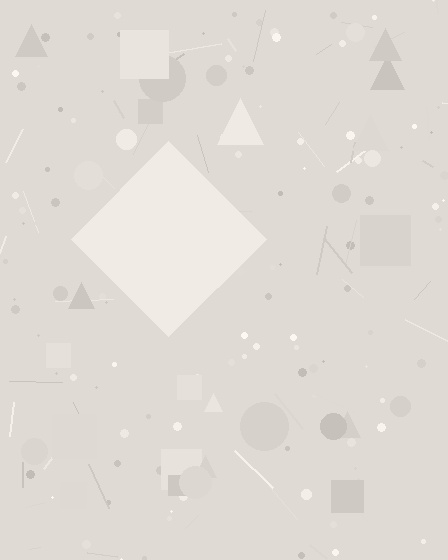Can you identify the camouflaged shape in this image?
The camouflaged shape is a diamond.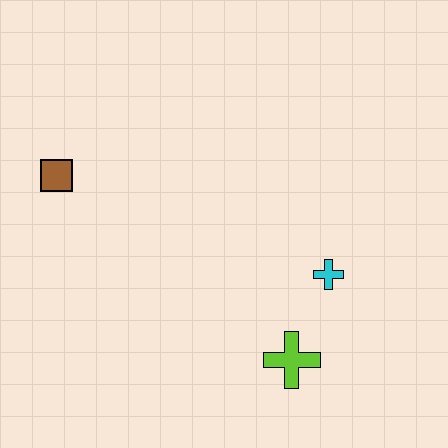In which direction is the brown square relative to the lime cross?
The brown square is to the left of the lime cross.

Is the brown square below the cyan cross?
No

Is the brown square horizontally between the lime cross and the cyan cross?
No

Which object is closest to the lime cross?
The cyan cross is closest to the lime cross.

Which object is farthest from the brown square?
The lime cross is farthest from the brown square.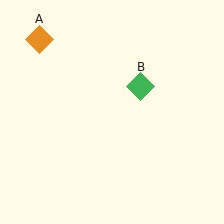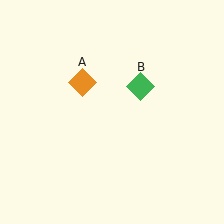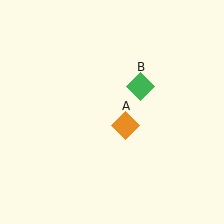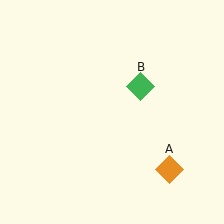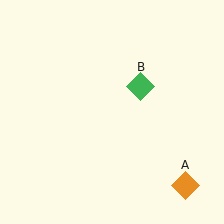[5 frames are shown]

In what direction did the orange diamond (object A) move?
The orange diamond (object A) moved down and to the right.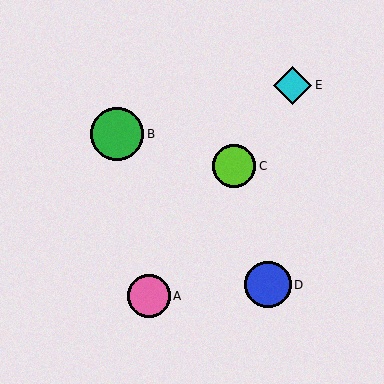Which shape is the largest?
The green circle (labeled B) is the largest.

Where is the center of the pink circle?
The center of the pink circle is at (149, 296).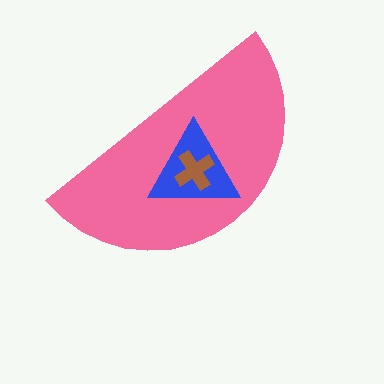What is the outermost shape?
The pink semicircle.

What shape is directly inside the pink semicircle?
The blue triangle.